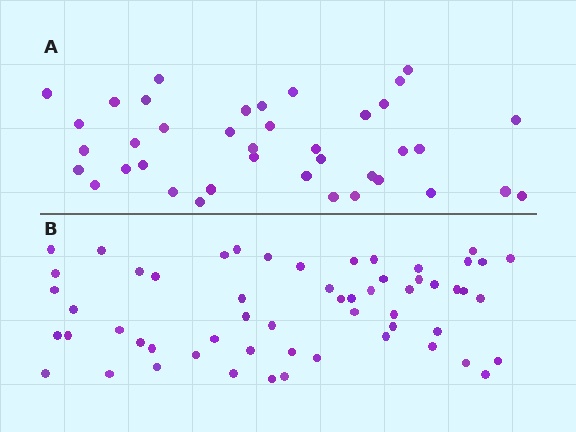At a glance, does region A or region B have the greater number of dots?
Region B (the bottom region) has more dots.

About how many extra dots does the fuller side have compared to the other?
Region B has approximately 20 more dots than region A.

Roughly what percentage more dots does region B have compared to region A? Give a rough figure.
About 45% more.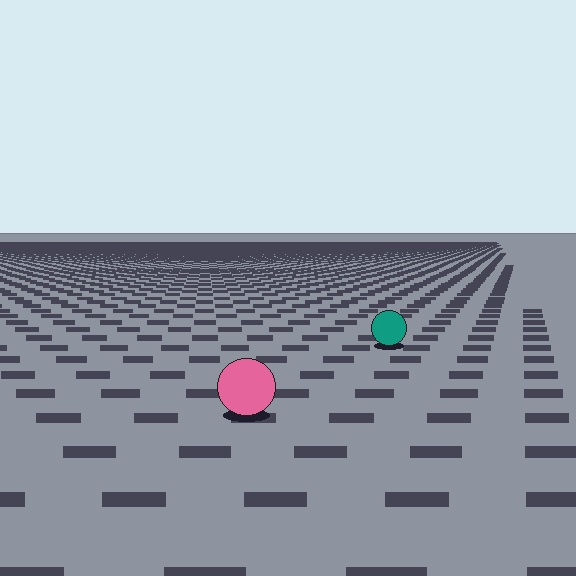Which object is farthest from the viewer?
The teal circle is farthest from the viewer. It appears smaller and the ground texture around it is denser.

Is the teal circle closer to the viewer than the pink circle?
No. The pink circle is closer — you can tell from the texture gradient: the ground texture is coarser near it.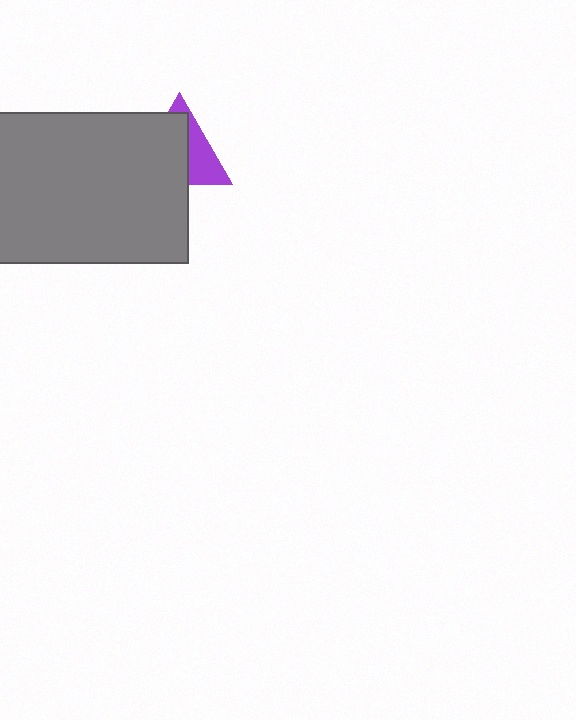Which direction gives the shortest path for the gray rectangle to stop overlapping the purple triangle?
Moving toward the lower-left gives the shortest separation.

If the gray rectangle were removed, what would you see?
You would see the complete purple triangle.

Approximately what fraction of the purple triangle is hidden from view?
Roughly 62% of the purple triangle is hidden behind the gray rectangle.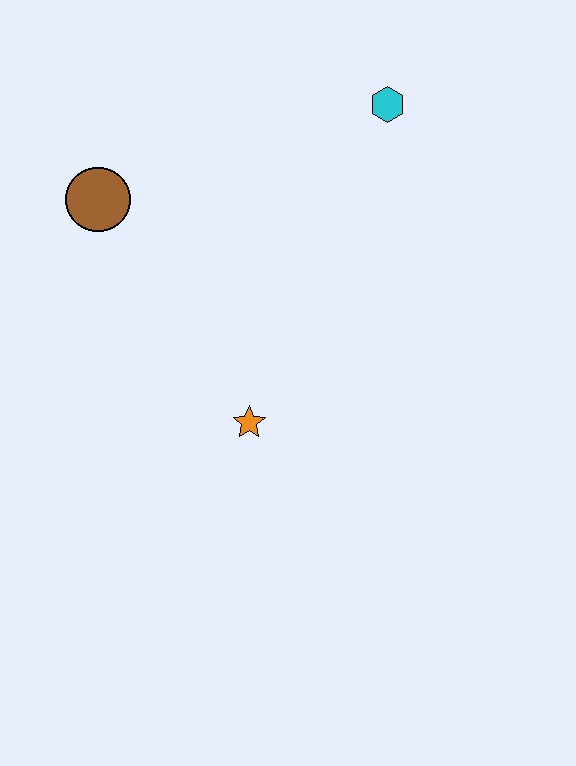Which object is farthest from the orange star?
The cyan hexagon is farthest from the orange star.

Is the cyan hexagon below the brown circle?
No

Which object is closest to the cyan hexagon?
The brown circle is closest to the cyan hexagon.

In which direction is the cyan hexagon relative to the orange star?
The cyan hexagon is above the orange star.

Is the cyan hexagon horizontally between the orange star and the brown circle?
No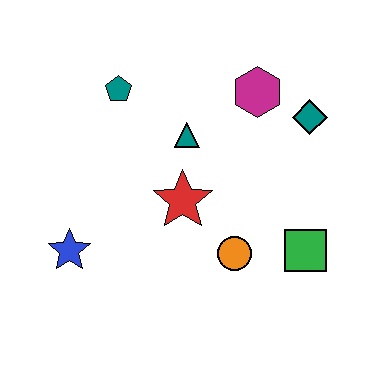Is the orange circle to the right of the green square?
No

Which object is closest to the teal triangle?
The red star is closest to the teal triangle.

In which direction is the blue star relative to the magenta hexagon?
The blue star is to the left of the magenta hexagon.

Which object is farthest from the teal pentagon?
The green square is farthest from the teal pentagon.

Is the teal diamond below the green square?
No